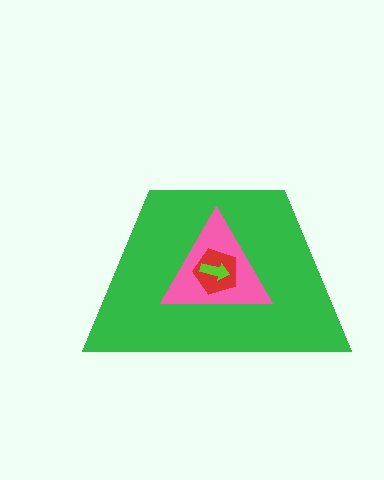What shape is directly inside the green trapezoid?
The pink triangle.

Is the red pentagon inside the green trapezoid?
Yes.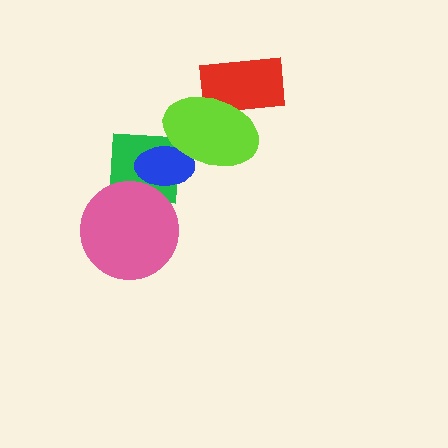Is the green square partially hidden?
Yes, it is partially covered by another shape.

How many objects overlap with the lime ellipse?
2 objects overlap with the lime ellipse.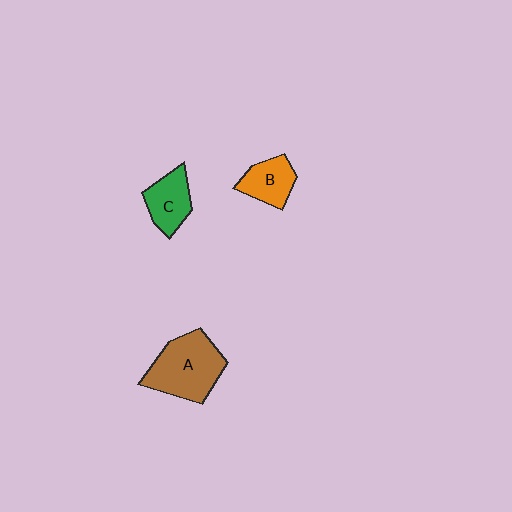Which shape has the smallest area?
Shape B (orange).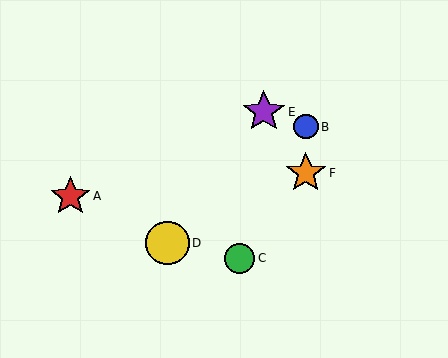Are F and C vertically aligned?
No, F is at x≈306 and C is at x≈239.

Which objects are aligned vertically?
Objects B, F are aligned vertically.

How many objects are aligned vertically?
2 objects (B, F) are aligned vertically.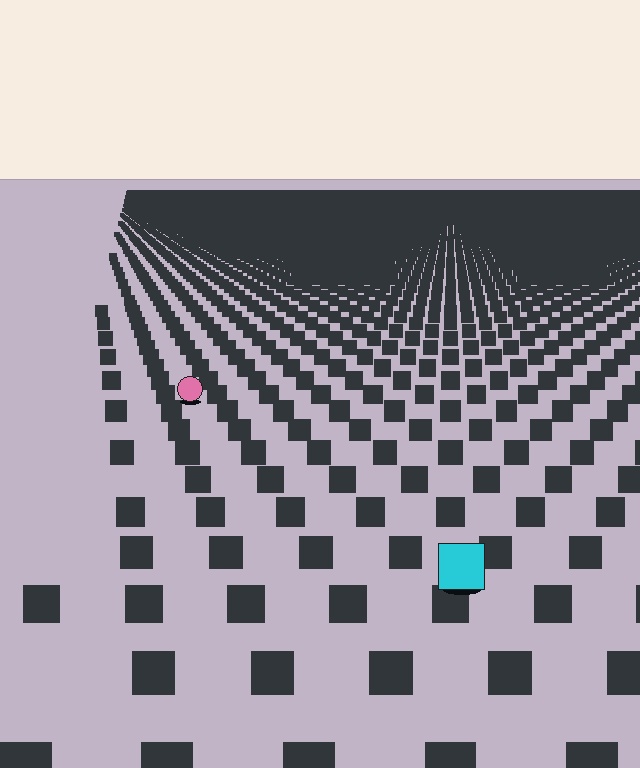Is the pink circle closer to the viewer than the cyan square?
No. The cyan square is closer — you can tell from the texture gradient: the ground texture is coarser near it.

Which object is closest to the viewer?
The cyan square is closest. The texture marks near it are larger and more spread out.